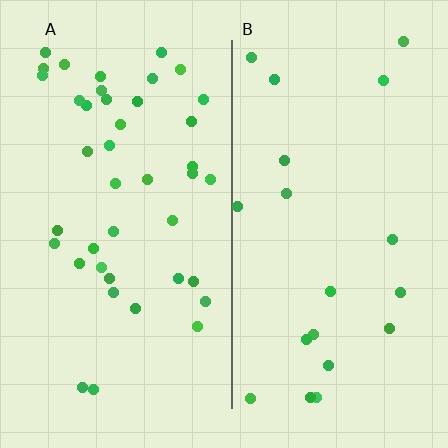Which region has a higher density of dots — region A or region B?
A (the left).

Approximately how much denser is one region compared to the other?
Approximately 2.1× — region A over region B.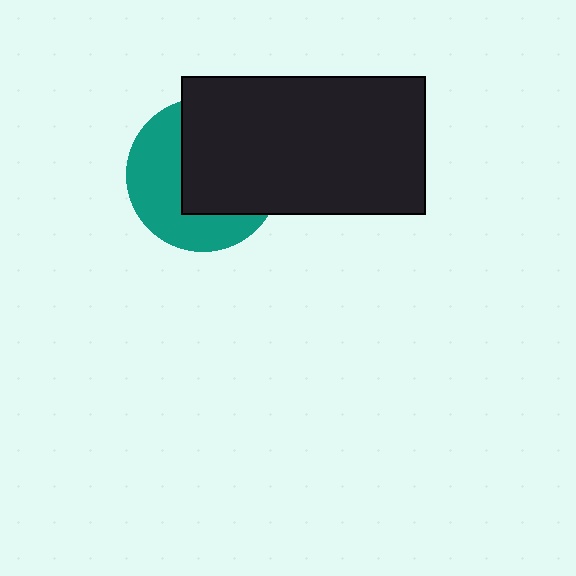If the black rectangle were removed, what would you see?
You would see the complete teal circle.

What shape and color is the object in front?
The object in front is a black rectangle.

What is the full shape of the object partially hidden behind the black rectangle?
The partially hidden object is a teal circle.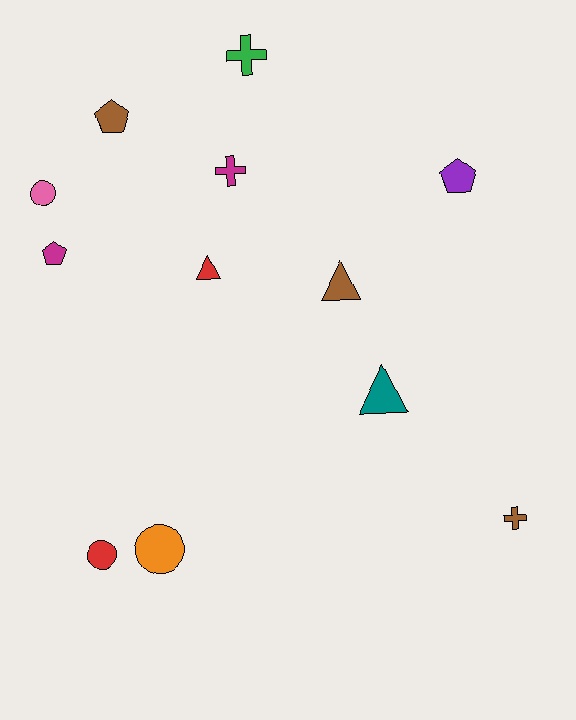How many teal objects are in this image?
There is 1 teal object.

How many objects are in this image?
There are 12 objects.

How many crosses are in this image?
There are 3 crosses.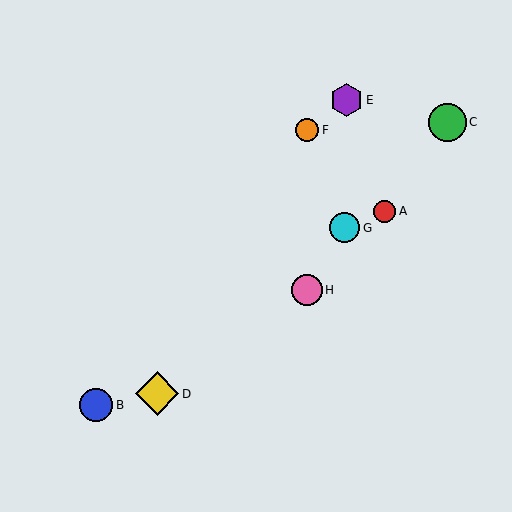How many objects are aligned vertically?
2 objects (F, H) are aligned vertically.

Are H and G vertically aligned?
No, H is at x≈307 and G is at x≈345.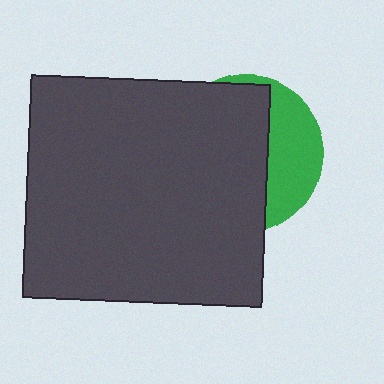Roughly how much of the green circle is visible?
A small part of it is visible (roughly 33%).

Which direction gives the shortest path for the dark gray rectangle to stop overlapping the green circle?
Moving left gives the shortest separation.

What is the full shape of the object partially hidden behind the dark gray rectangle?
The partially hidden object is a green circle.